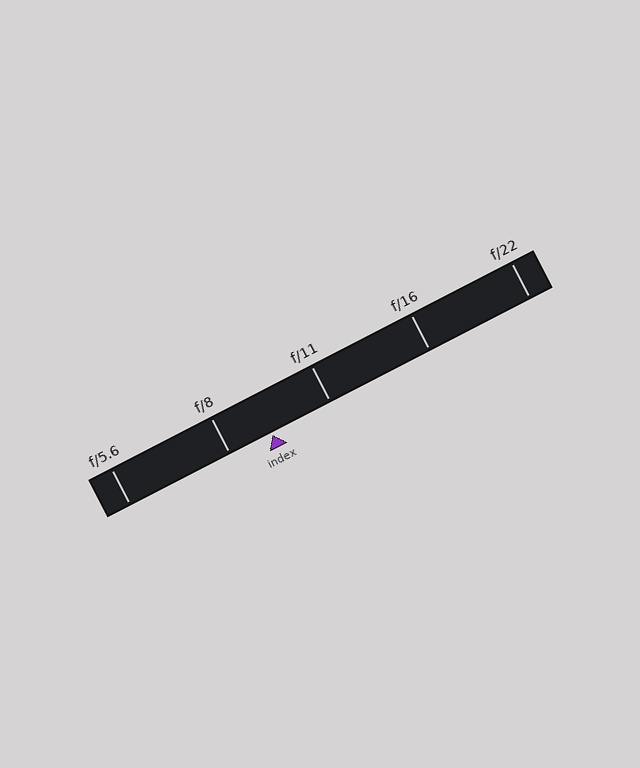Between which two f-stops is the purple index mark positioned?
The index mark is between f/8 and f/11.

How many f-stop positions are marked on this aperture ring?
There are 5 f-stop positions marked.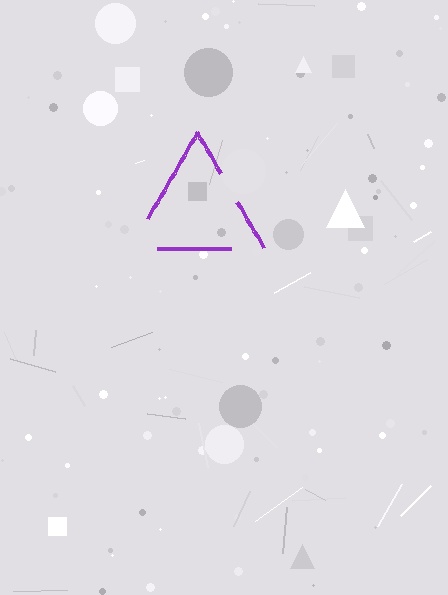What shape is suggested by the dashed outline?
The dashed outline suggests a triangle.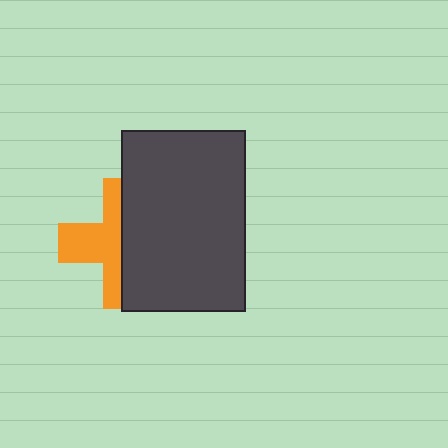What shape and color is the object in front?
The object in front is a dark gray rectangle.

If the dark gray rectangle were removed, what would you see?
You would see the complete orange cross.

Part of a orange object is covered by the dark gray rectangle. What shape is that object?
It is a cross.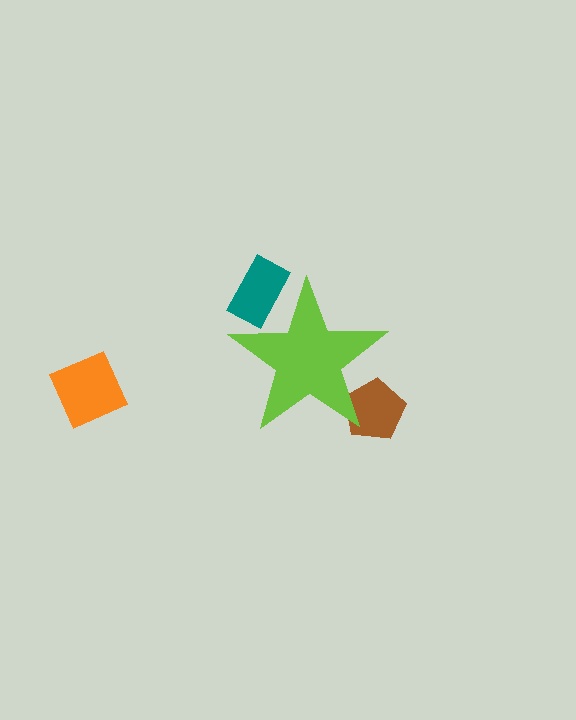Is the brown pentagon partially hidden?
Yes, the brown pentagon is partially hidden behind the lime star.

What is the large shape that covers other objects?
A lime star.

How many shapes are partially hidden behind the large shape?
2 shapes are partially hidden.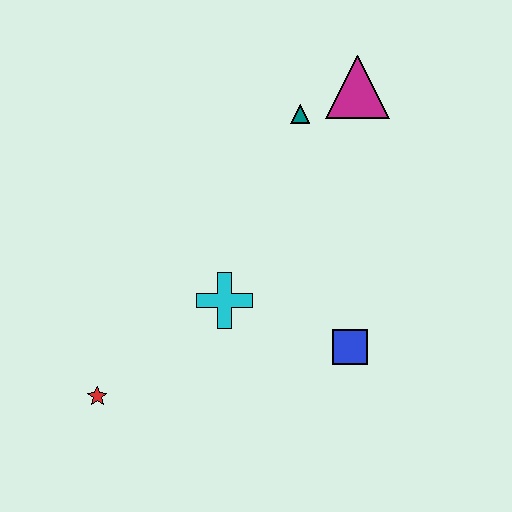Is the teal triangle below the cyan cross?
No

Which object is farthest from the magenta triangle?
The red star is farthest from the magenta triangle.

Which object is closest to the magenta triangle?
The teal triangle is closest to the magenta triangle.